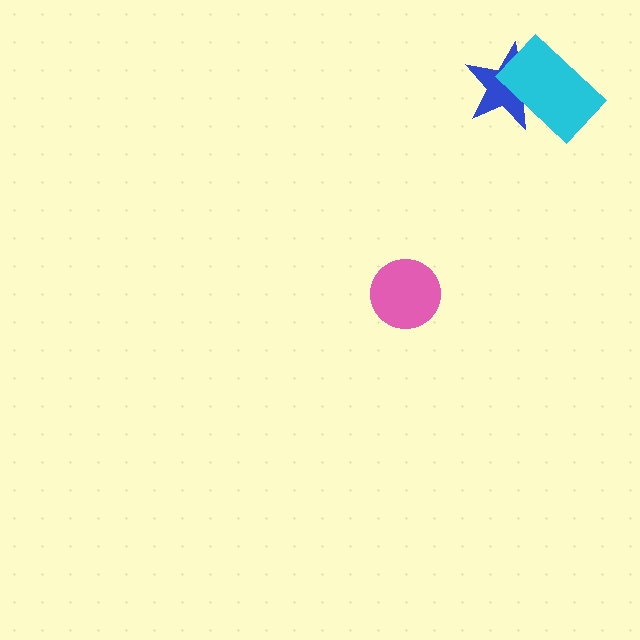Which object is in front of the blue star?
The cyan rectangle is in front of the blue star.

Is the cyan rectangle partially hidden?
No, no other shape covers it.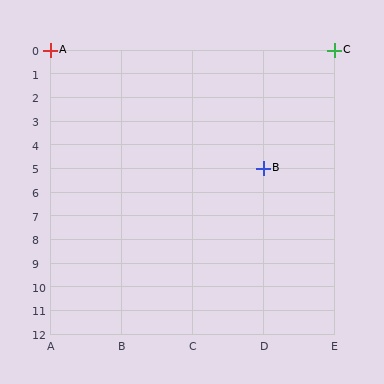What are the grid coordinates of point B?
Point B is at grid coordinates (D, 5).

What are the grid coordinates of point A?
Point A is at grid coordinates (A, 0).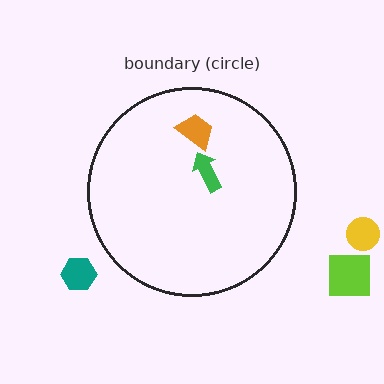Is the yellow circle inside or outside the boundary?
Outside.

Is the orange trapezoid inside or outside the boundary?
Inside.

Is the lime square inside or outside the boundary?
Outside.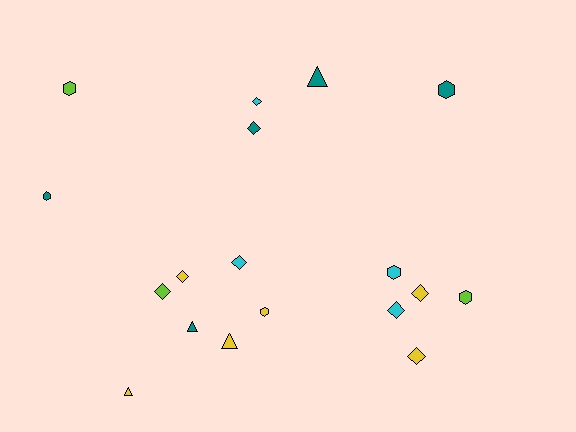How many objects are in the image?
There are 18 objects.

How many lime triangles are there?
There are no lime triangles.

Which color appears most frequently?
Yellow, with 6 objects.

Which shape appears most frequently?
Diamond, with 8 objects.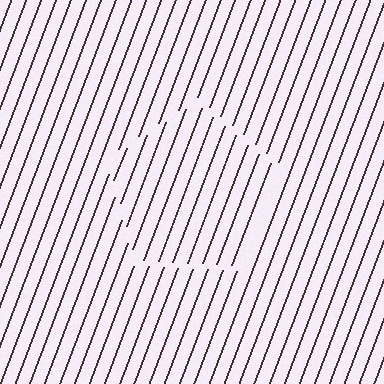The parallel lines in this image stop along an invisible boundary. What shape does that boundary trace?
An illusory pentagon. The interior of the shape contains the same grating, shifted by half a period — the contour is defined by the phase discontinuity where line-ends from the inner and outer gratings abut.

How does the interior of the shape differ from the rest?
The interior of the shape contains the same grating, shifted by half a period — the contour is defined by the phase discontinuity where line-ends from the inner and outer gratings abut.